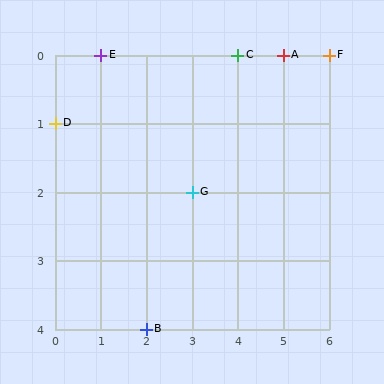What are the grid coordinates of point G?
Point G is at grid coordinates (3, 2).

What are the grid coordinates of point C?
Point C is at grid coordinates (4, 0).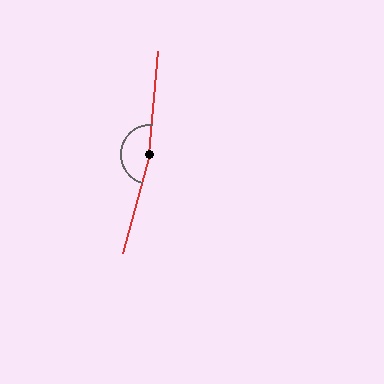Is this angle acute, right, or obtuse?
It is obtuse.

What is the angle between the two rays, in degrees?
Approximately 169 degrees.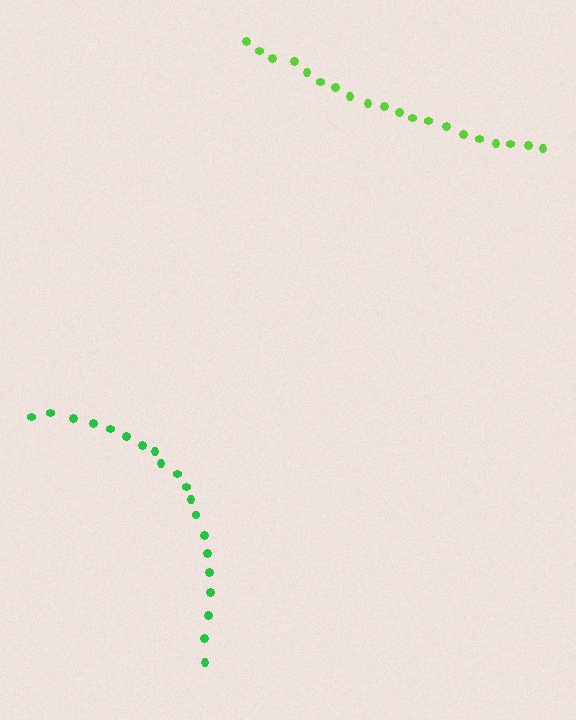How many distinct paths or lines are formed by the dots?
There are 2 distinct paths.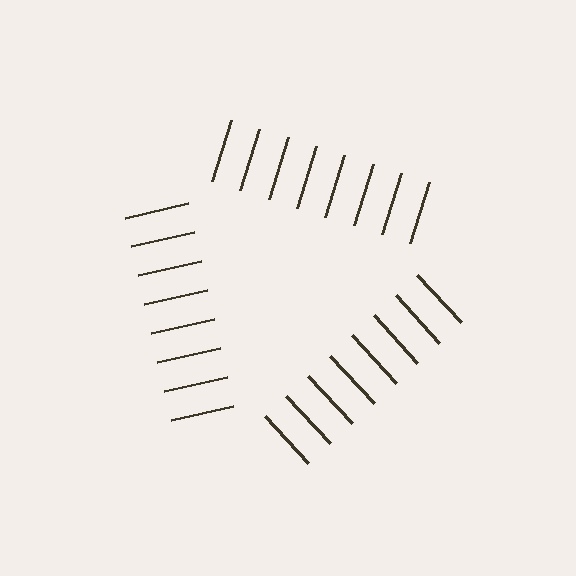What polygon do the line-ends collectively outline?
An illusory triangle — the line segments terminate on its edges but no continuous stroke is drawn.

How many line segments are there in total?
24 — 8 along each of the 3 edges.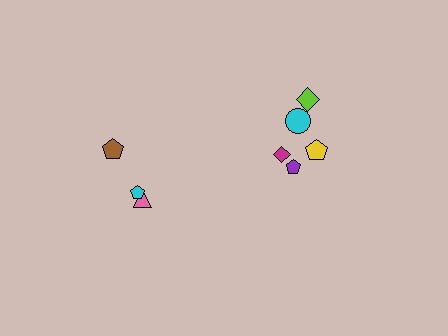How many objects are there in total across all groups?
There are 8 objects.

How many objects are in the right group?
There are 5 objects.